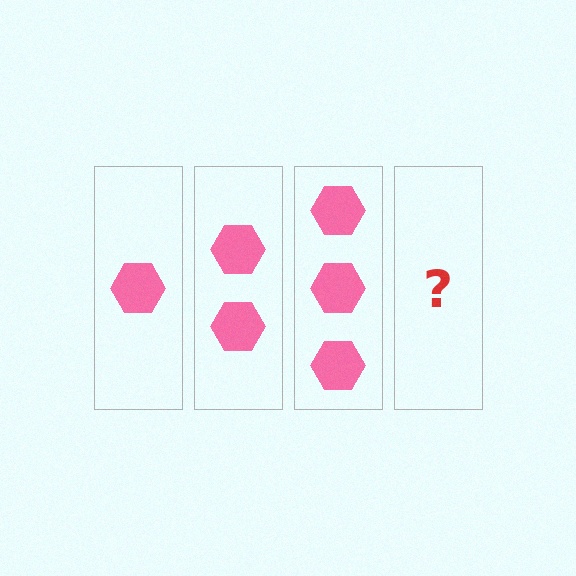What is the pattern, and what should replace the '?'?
The pattern is that each step adds one more hexagon. The '?' should be 4 hexagons.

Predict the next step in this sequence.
The next step is 4 hexagons.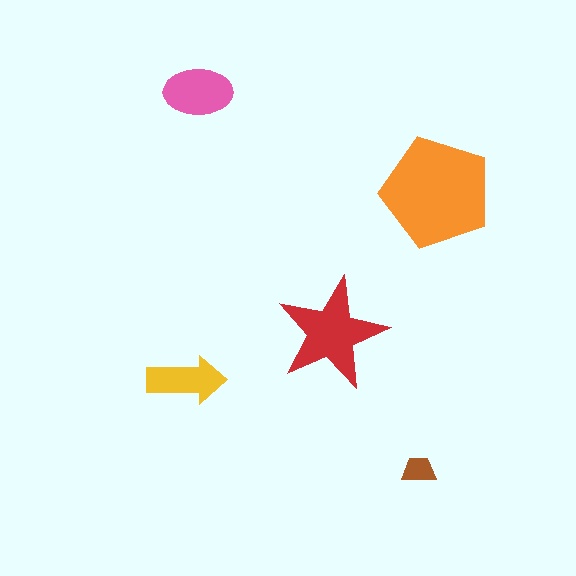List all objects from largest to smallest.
The orange pentagon, the red star, the pink ellipse, the yellow arrow, the brown trapezoid.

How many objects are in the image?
There are 5 objects in the image.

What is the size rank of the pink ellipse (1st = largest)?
3rd.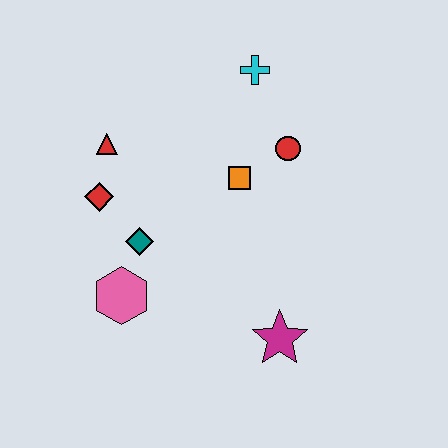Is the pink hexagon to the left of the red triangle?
No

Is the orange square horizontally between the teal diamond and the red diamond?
No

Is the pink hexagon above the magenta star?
Yes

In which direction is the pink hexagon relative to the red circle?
The pink hexagon is to the left of the red circle.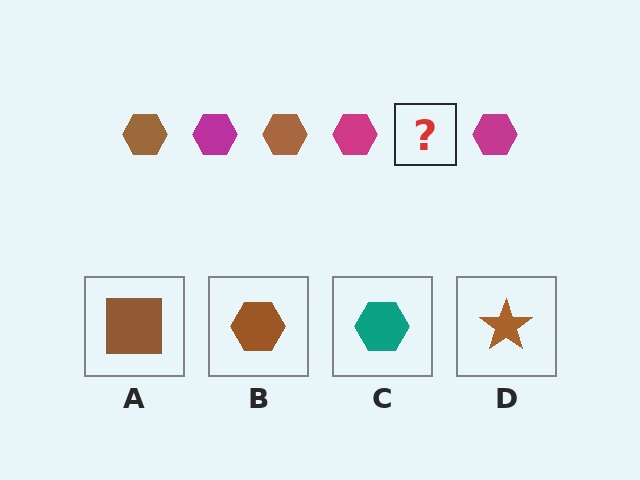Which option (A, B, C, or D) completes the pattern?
B.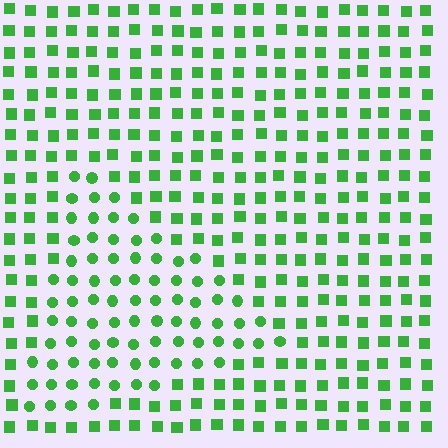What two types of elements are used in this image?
The image uses circles inside the triangle region and squares outside it.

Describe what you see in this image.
The image is filled with small green elements arranged in a uniform grid. A triangle-shaped region contains circles, while the surrounding area contains squares. The boundary is defined purely by the change in element shape.